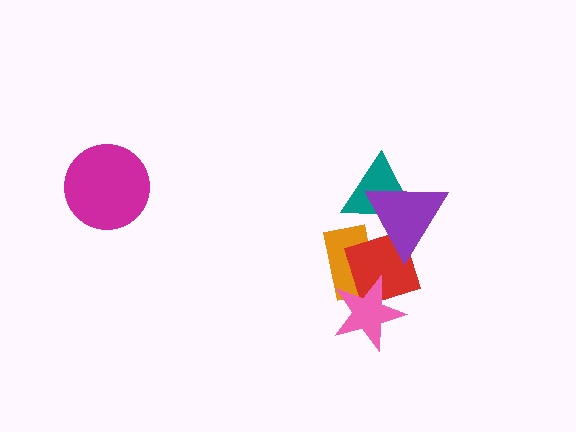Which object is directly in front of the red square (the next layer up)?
The purple triangle is directly in front of the red square.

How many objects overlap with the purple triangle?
3 objects overlap with the purple triangle.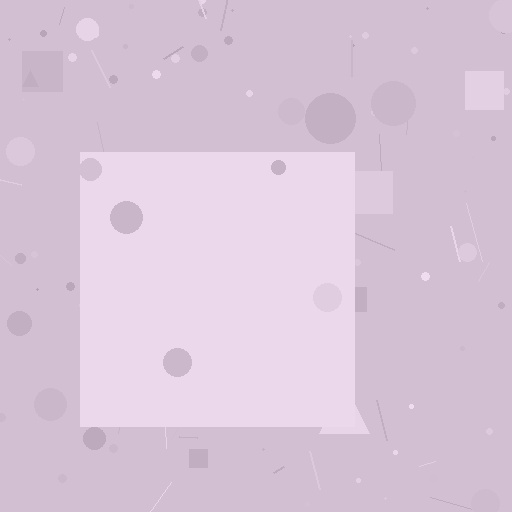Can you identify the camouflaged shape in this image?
The camouflaged shape is a square.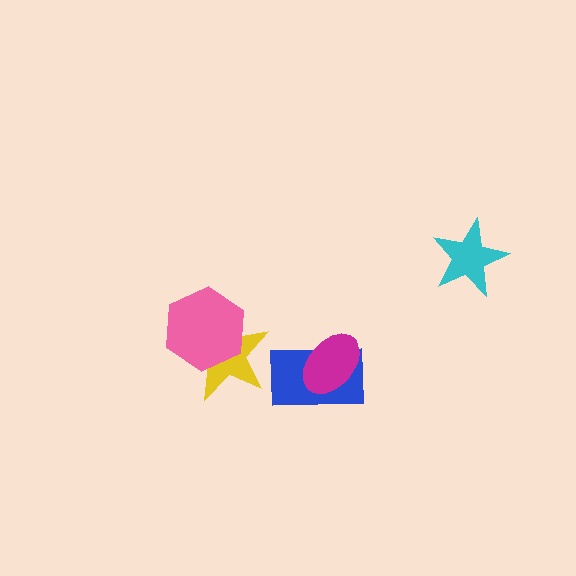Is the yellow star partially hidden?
Yes, it is partially covered by another shape.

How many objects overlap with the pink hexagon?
1 object overlaps with the pink hexagon.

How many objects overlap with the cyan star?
0 objects overlap with the cyan star.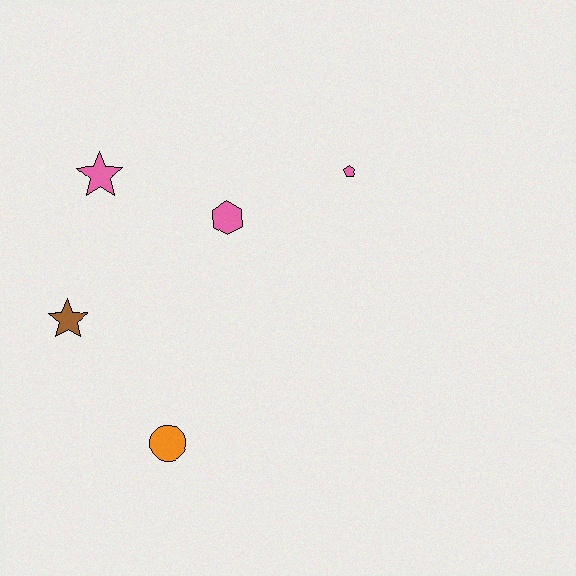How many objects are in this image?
There are 5 objects.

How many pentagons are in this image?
There is 1 pentagon.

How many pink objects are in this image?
There are 3 pink objects.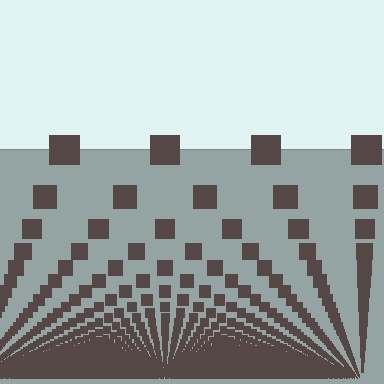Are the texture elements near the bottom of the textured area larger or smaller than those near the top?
Smaller. The gradient is inverted — elements near the bottom are smaller and denser.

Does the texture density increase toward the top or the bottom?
Density increases toward the bottom.